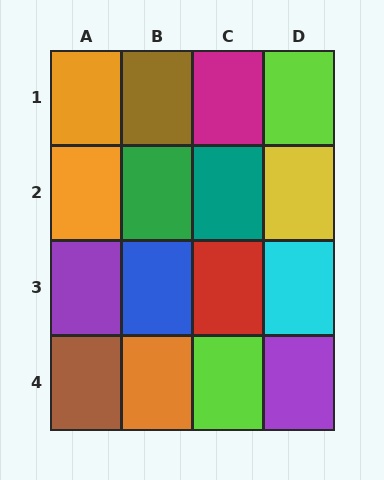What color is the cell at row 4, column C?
Lime.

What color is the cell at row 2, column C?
Teal.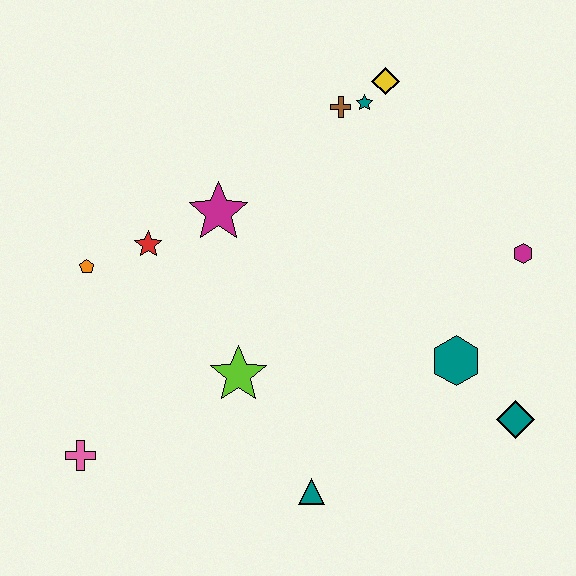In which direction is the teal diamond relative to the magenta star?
The teal diamond is to the right of the magenta star.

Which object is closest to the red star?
The orange pentagon is closest to the red star.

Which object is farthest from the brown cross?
The pink cross is farthest from the brown cross.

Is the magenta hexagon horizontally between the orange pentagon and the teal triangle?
No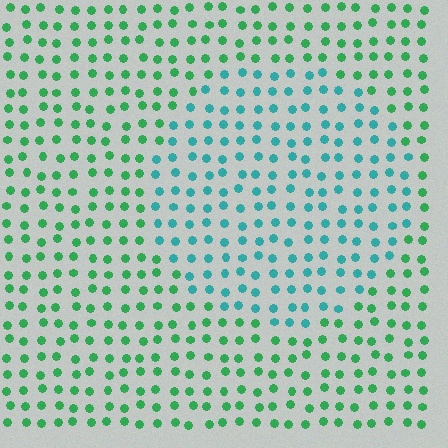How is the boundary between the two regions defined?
The boundary is defined purely by a slight shift in hue (about 41 degrees). Spacing, size, and orientation are identical on both sides.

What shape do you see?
I see a circle.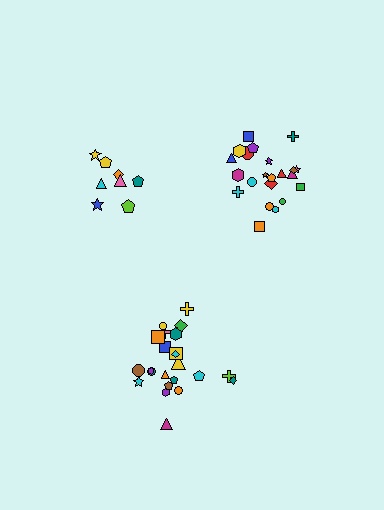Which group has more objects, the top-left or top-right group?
The top-right group.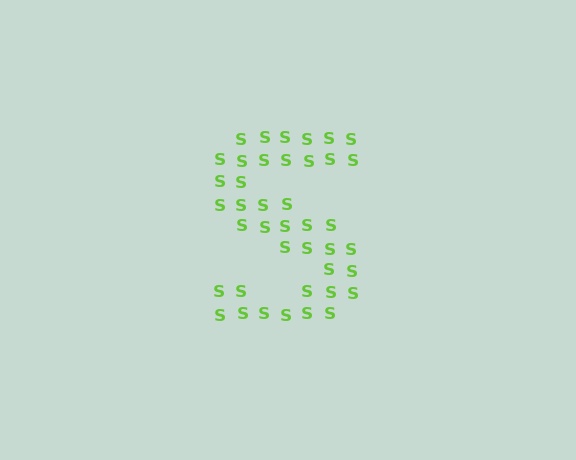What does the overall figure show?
The overall figure shows the letter S.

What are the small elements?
The small elements are letter S's.